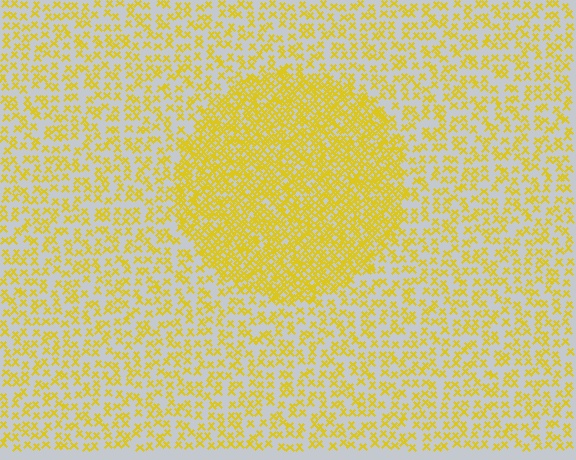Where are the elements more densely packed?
The elements are more densely packed inside the circle boundary.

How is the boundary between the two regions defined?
The boundary is defined by a change in element density (approximately 2.3x ratio). All elements are the same color, size, and shape.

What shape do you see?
I see a circle.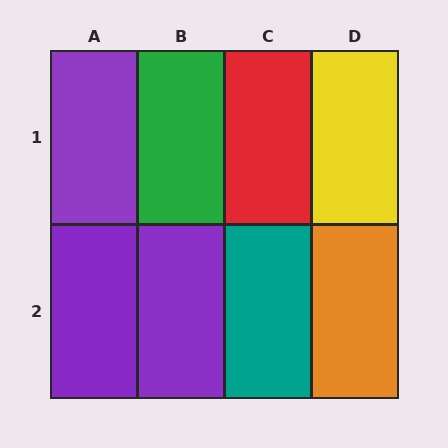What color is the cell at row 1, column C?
Red.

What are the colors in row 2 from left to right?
Purple, purple, teal, orange.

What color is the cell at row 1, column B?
Green.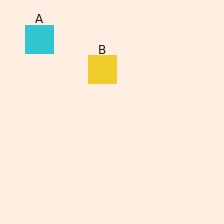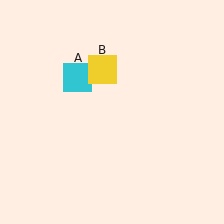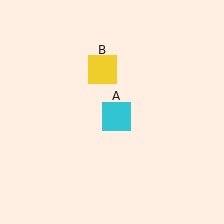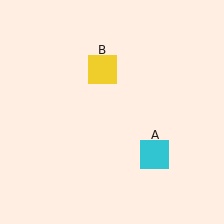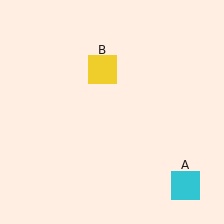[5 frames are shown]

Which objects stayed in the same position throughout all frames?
Yellow square (object B) remained stationary.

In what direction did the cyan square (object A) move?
The cyan square (object A) moved down and to the right.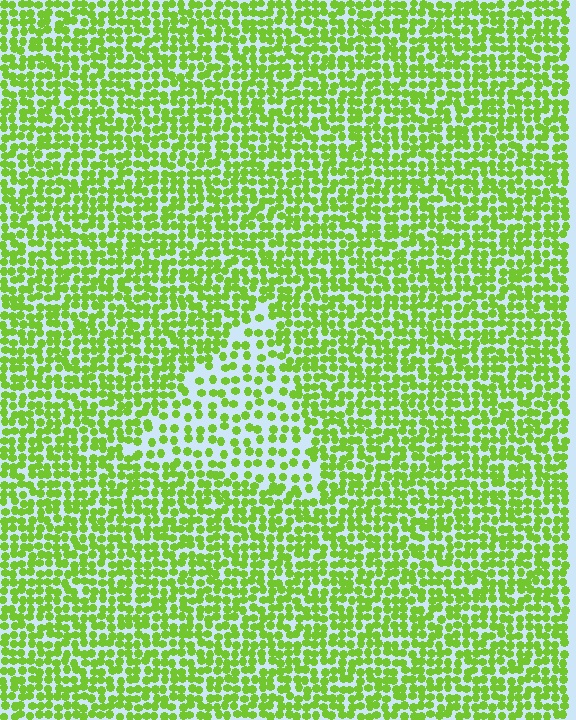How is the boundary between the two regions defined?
The boundary is defined by a change in element density (approximately 1.8x ratio). All elements are the same color, size, and shape.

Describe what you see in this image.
The image contains small lime elements arranged at two different densities. A triangle-shaped region is visible where the elements are less densely packed than the surrounding area.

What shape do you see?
I see a triangle.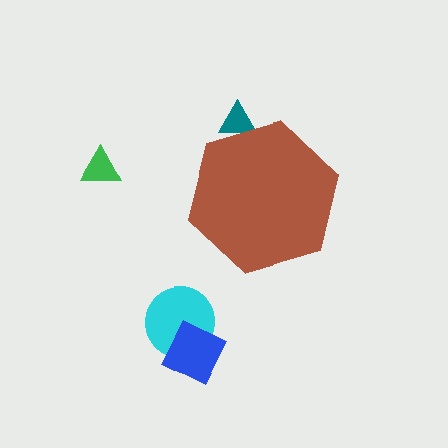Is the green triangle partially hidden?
No, the green triangle is fully visible.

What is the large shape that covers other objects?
A brown hexagon.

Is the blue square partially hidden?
No, the blue square is fully visible.